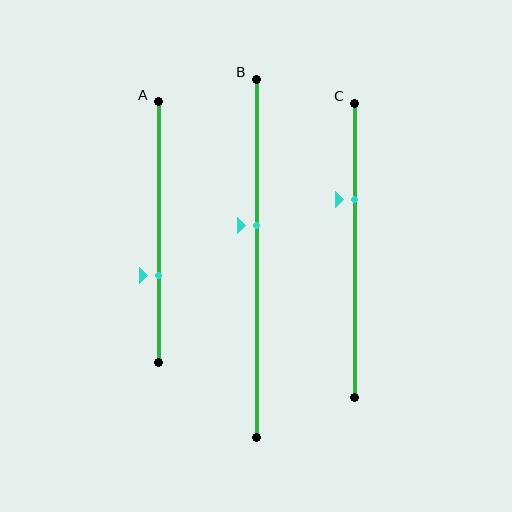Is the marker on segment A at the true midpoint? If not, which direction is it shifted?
No, the marker on segment A is shifted downward by about 16% of the segment length.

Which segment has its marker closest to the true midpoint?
Segment B has its marker closest to the true midpoint.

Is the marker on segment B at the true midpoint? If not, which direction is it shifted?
No, the marker on segment B is shifted upward by about 9% of the segment length.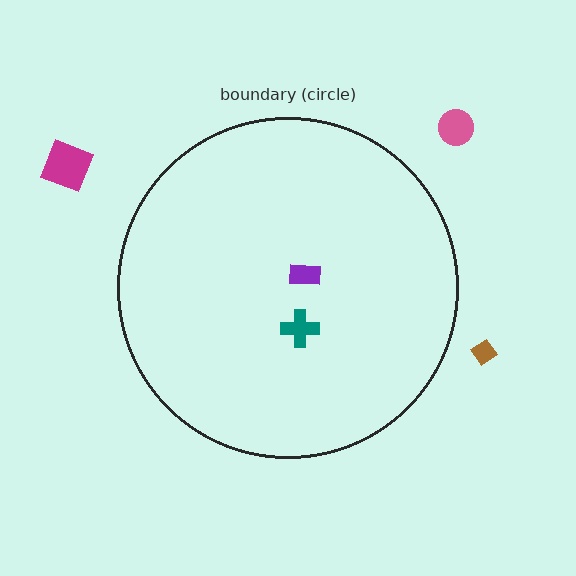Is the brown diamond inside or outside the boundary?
Outside.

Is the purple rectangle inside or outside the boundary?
Inside.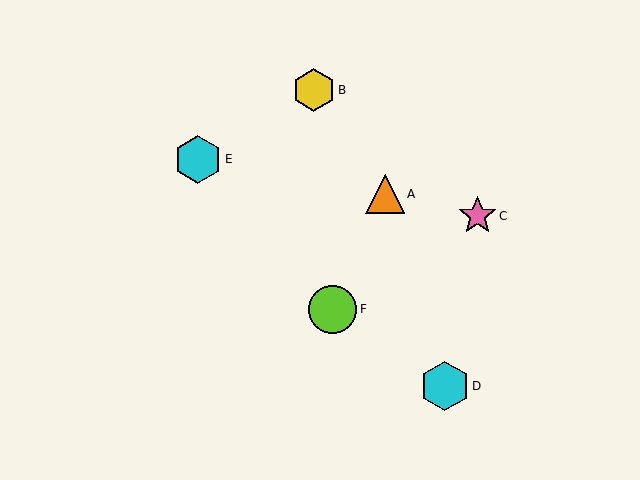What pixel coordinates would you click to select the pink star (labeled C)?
Click at (477, 216) to select the pink star C.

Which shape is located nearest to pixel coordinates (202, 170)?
The cyan hexagon (labeled E) at (198, 159) is nearest to that location.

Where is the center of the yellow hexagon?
The center of the yellow hexagon is at (314, 90).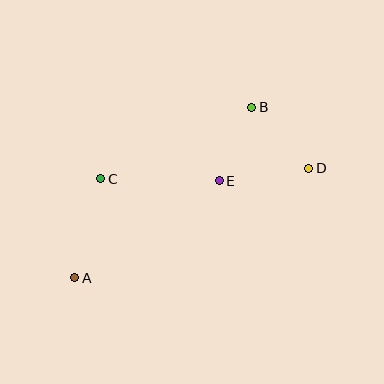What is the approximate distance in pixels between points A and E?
The distance between A and E is approximately 174 pixels.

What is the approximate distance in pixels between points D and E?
The distance between D and E is approximately 90 pixels.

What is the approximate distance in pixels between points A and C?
The distance between A and C is approximately 102 pixels.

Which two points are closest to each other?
Points B and E are closest to each other.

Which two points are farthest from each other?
Points A and D are farthest from each other.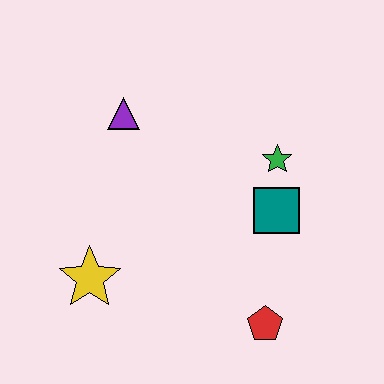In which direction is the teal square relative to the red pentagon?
The teal square is above the red pentagon.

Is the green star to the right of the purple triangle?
Yes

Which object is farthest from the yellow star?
The green star is farthest from the yellow star.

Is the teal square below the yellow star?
No